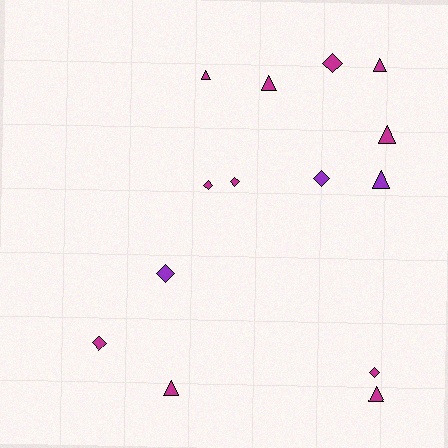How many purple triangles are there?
There is 1 purple triangle.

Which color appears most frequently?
Magenta, with 11 objects.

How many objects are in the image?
There are 14 objects.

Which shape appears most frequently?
Triangle, with 7 objects.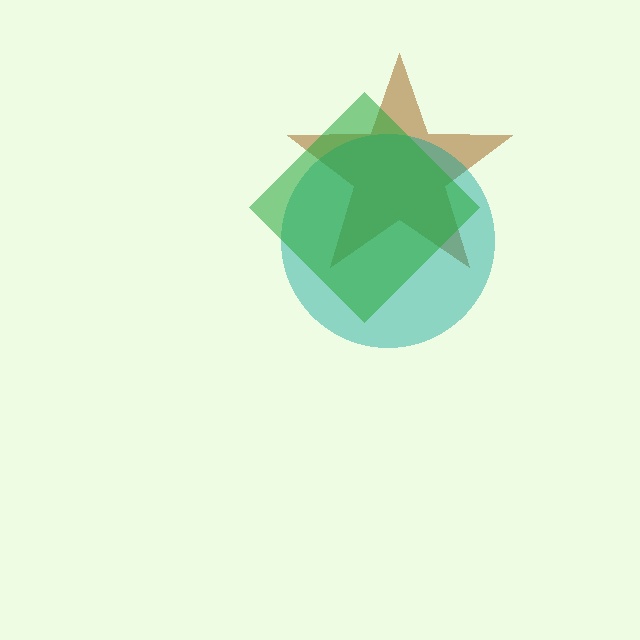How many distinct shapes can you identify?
There are 3 distinct shapes: a brown star, a teal circle, a green diamond.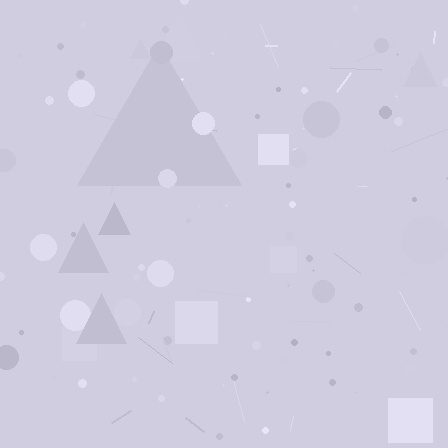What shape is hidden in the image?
A triangle is hidden in the image.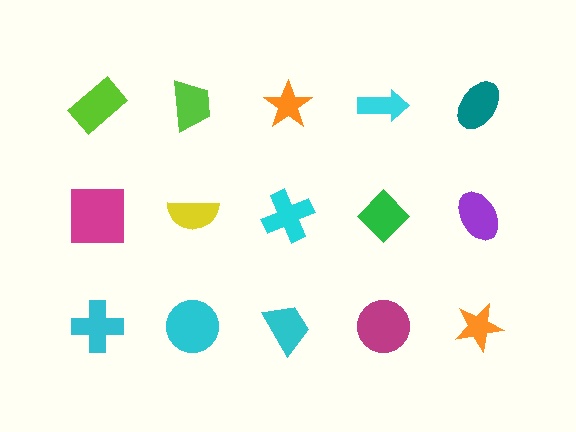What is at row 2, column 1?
A magenta square.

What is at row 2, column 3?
A cyan cross.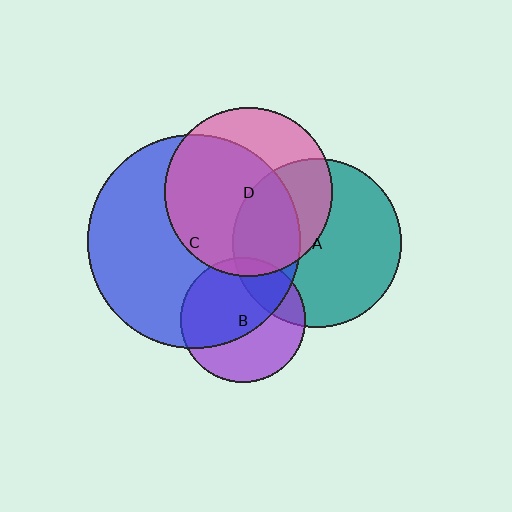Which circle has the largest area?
Circle C (blue).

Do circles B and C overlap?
Yes.